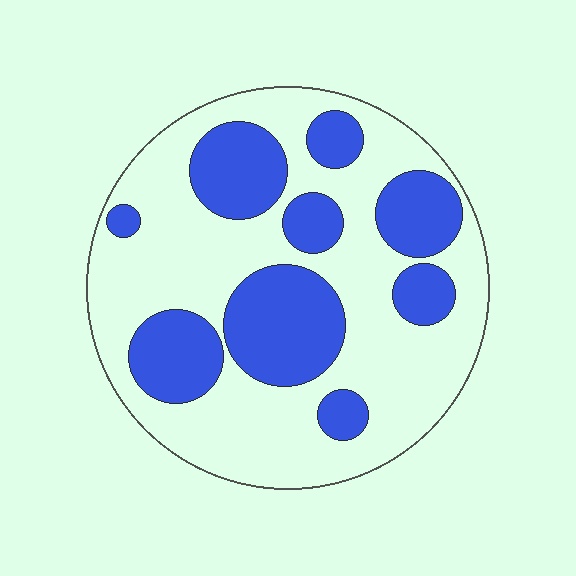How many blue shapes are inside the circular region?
9.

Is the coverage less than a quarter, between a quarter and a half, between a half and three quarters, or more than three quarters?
Between a quarter and a half.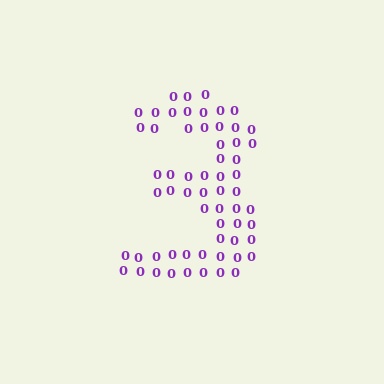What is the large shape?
The large shape is the digit 3.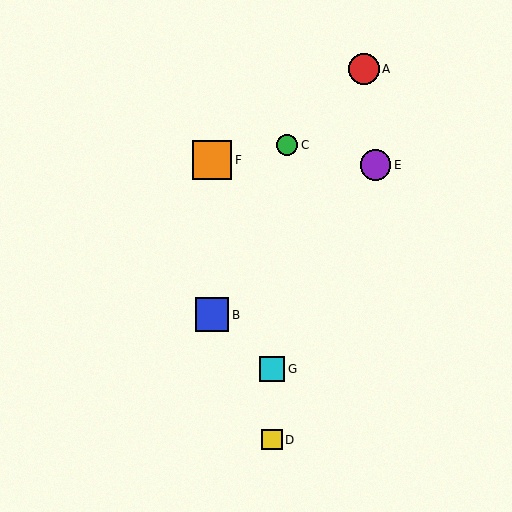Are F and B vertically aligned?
Yes, both are at x≈212.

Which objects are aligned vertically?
Objects B, F are aligned vertically.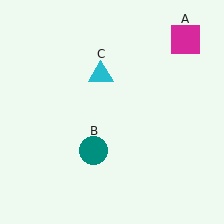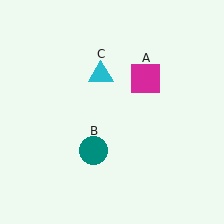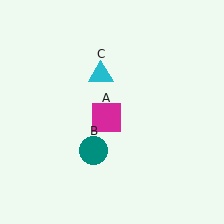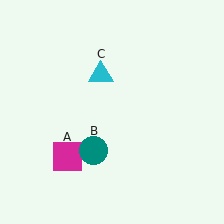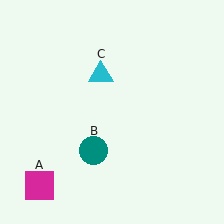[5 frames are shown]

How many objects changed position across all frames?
1 object changed position: magenta square (object A).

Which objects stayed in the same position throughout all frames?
Teal circle (object B) and cyan triangle (object C) remained stationary.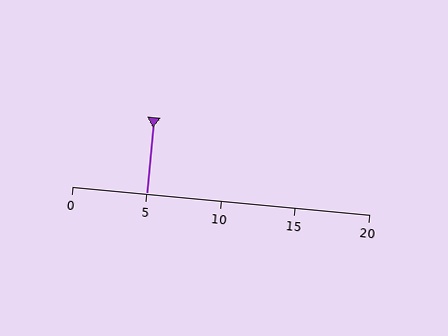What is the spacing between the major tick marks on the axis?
The major ticks are spaced 5 apart.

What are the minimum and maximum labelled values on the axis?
The axis runs from 0 to 20.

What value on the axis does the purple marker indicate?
The marker indicates approximately 5.